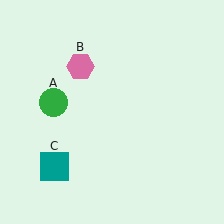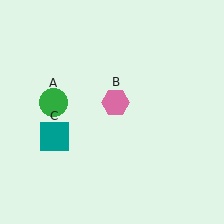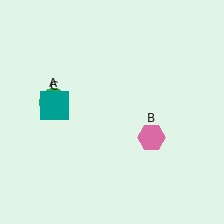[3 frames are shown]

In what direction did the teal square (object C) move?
The teal square (object C) moved up.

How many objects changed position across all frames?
2 objects changed position: pink hexagon (object B), teal square (object C).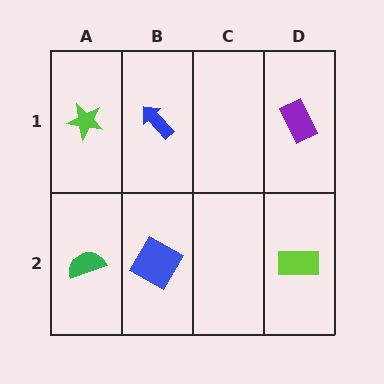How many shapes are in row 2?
3 shapes.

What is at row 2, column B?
A blue diamond.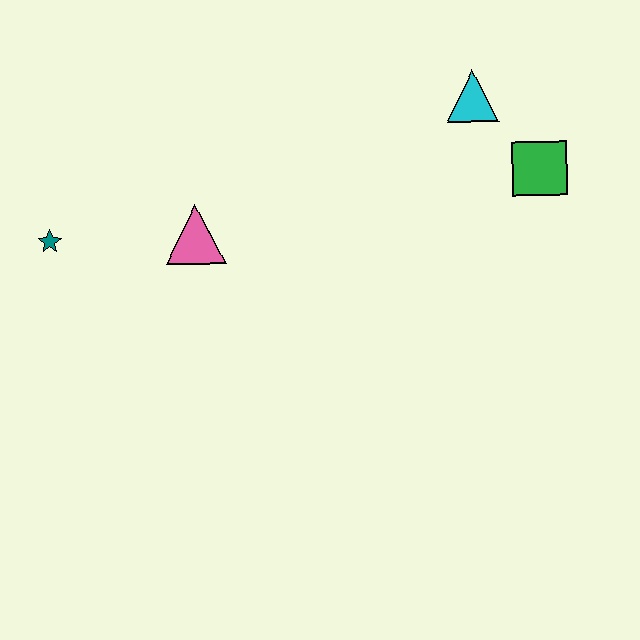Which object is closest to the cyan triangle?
The green square is closest to the cyan triangle.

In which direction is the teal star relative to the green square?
The teal star is to the left of the green square.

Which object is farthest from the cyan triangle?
The teal star is farthest from the cyan triangle.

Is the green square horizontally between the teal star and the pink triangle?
No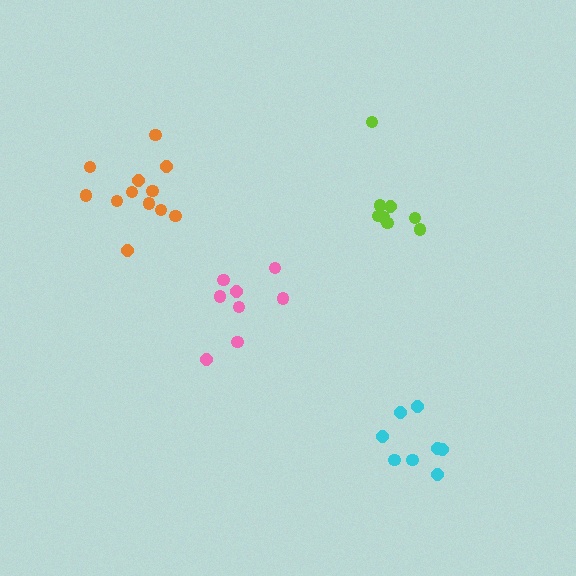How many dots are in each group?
Group 1: 8 dots, Group 2: 8 dots, Group 3: 8 dots, Group 4: 12 dots (36 total).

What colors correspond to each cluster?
The clusters are colored: pink, lime, cyan, orange.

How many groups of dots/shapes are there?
There are 4 groups.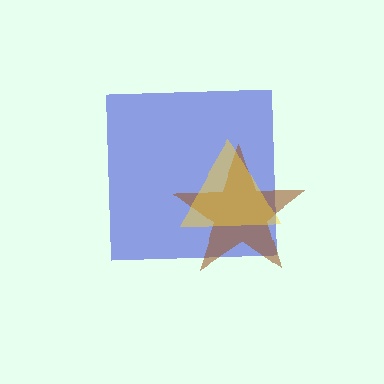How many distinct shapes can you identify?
There are 3 distinct shapes: a blue square, a brown star, a yellow triangle.